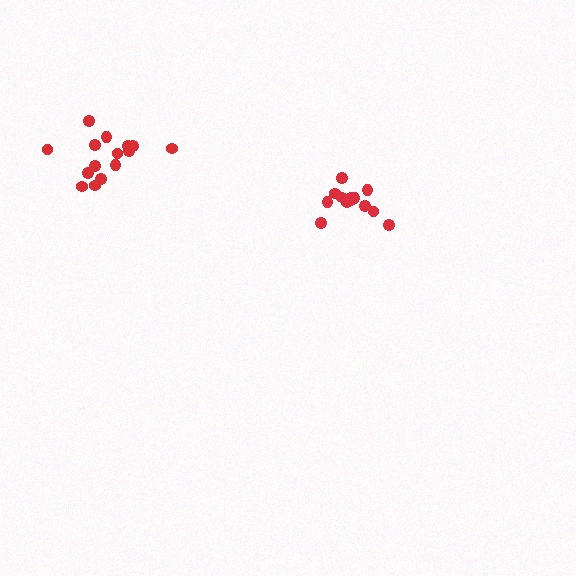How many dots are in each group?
Group 1: 15 dots, Group 2: 13 dots (28 total).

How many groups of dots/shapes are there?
There are 2 groups.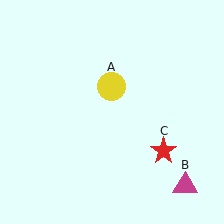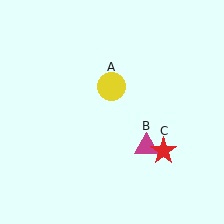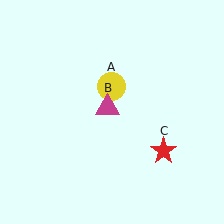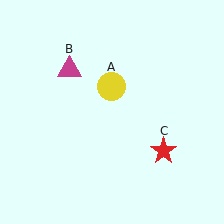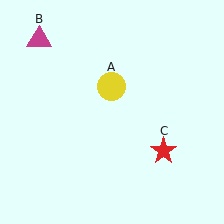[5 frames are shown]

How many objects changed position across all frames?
1 object changed position: magenta triangle (object B).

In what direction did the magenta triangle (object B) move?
The magenta triangle (object B) moved up and to the left.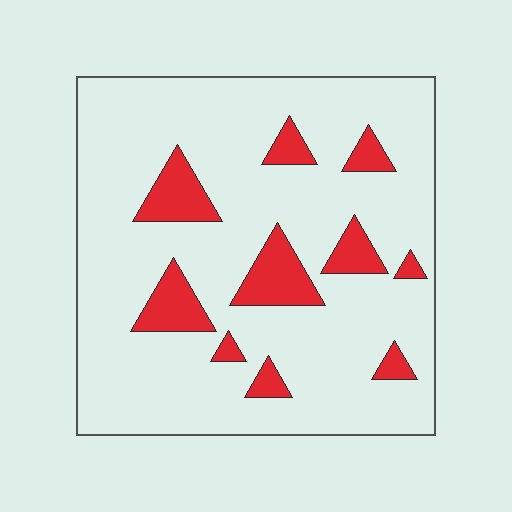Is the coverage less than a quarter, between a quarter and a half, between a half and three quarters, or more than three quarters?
Less than a quarter.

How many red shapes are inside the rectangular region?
10.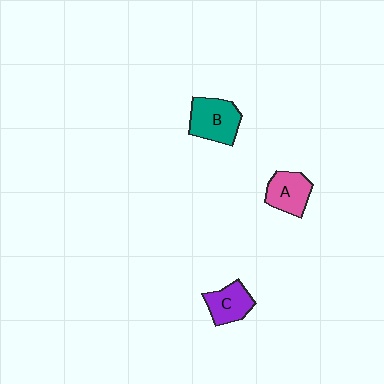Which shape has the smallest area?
Shape C (purple).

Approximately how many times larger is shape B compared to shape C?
Approximately 1.3 times.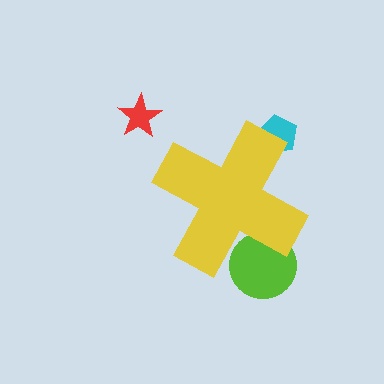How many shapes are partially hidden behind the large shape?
2 shapes are partially hidden.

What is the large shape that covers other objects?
A yellow cross.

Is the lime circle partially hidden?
Yes, the lime circle is partially hidden behind the yellow cross.